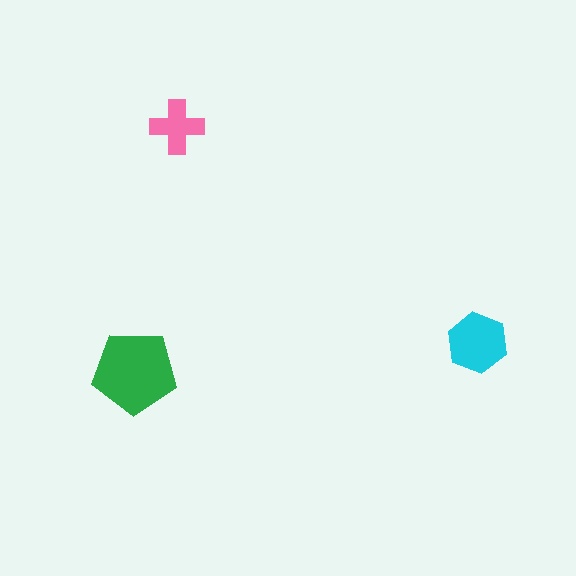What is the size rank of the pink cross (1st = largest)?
3rd.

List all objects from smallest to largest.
The pink cross, the cyan hexagon, the green pentagon.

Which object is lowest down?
The green pentagon is bottommost.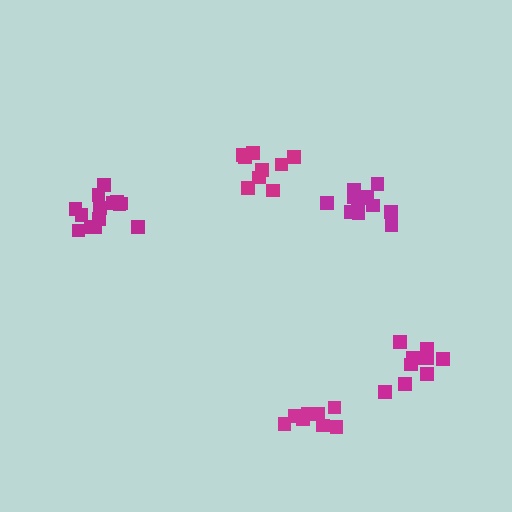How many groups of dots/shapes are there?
There are 5 groups.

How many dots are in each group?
Group 1: 9 dots, Group 2: 8 dots, Group 3: 9 dots, Group 4: 14 dots, Group 5: 12 dots (52 total).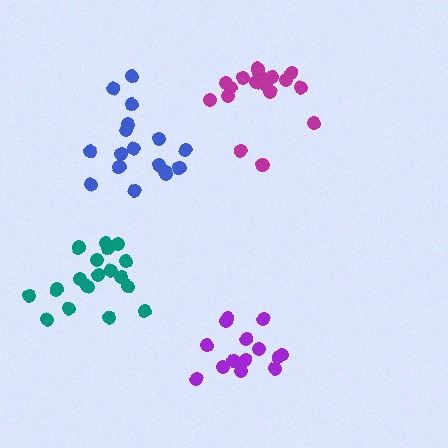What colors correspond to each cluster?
The clusters are colored: magenta, purple, teal, blue.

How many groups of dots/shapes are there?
There are 4 groups.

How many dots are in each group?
Group 1: 18 dots, Group 2: 14 dots, Group 3: 18 dots, Group 4: 17 dots (67 total).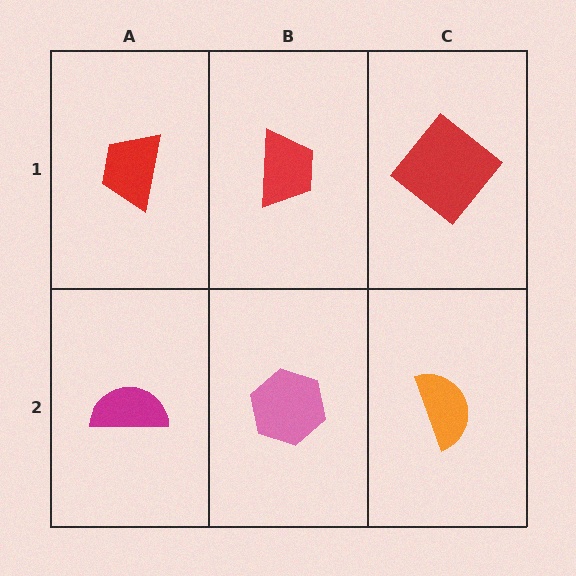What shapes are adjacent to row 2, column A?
A red trapezoid (row 1, column A), a pink hexagon (row 2, column B).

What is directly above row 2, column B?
A red trapezoid.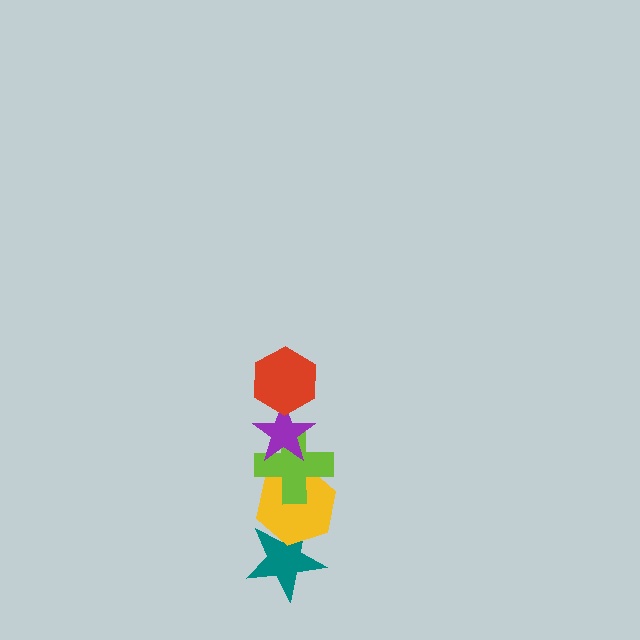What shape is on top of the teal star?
The yellow hexagon is on top of the teal star.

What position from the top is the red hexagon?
The red hexagon is 1st from the top.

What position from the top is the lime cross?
The lime cross is 3rd from the top.